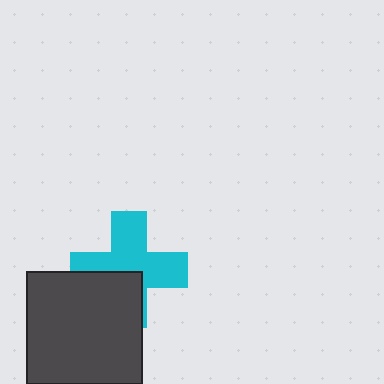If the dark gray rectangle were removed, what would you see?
You would see the complete cyan cross.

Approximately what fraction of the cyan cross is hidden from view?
Roughly 35% of the cyan cross is hidden behind the dark gray rectangle.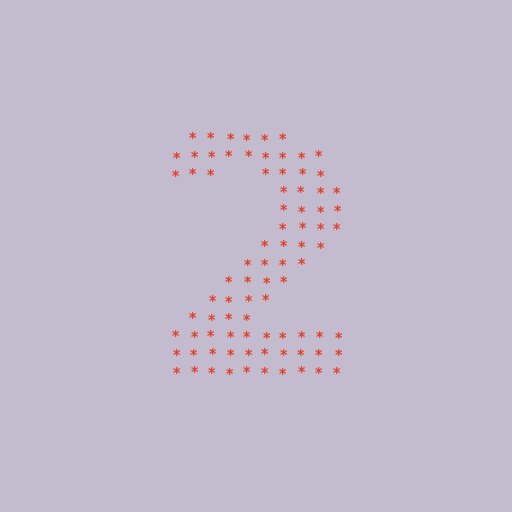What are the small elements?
The small elements are asterisks.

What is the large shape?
The large shape is the digit 2.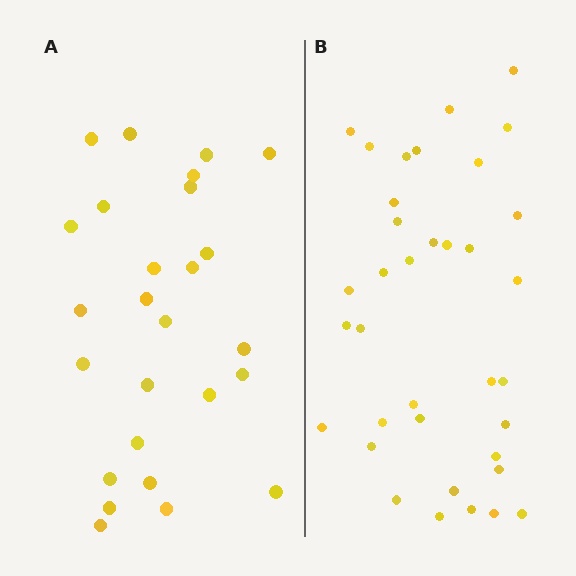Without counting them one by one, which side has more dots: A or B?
Region B (the right region) has more dots.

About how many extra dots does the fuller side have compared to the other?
Region B has roughly 10 or so more dots than region A.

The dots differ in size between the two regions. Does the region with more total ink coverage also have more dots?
No. Region A has more total ink coverage because its dots are larger, but region B actually contains more individual dots. Total area can be misleading — the number of items is what matters here.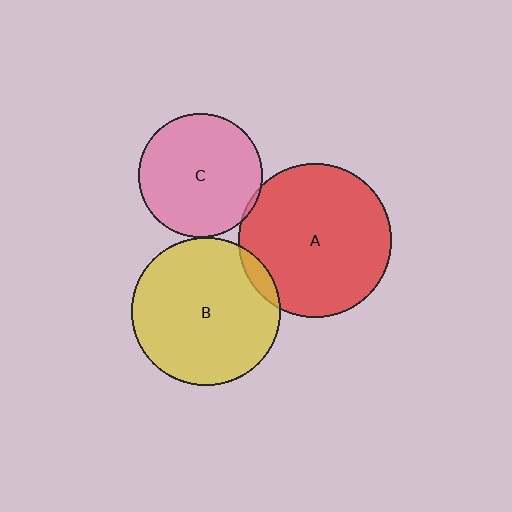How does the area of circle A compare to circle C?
Approximately 1.6 times.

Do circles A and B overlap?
Yes.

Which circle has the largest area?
Circle A (red).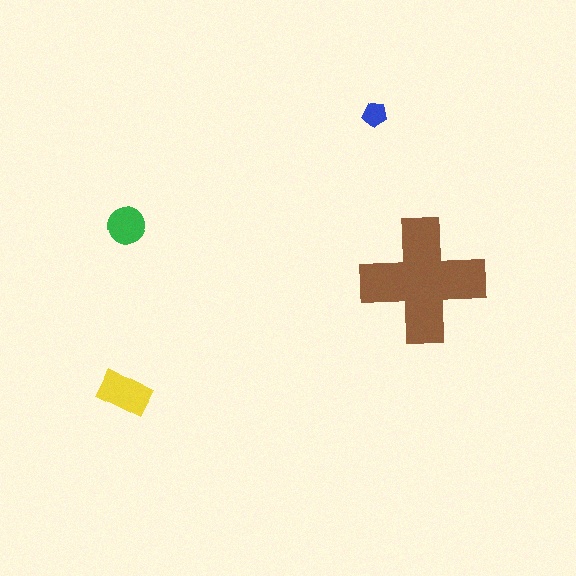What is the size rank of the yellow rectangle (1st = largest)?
2nd.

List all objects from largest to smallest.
The brown cross, the yellow rectangle, the green circle, the blue pentagon.